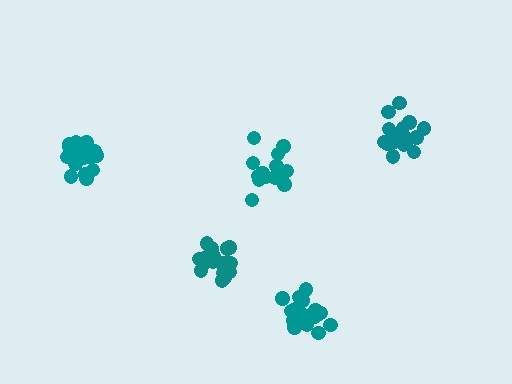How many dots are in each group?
Group 1: 17 dots, Group 2: 19 dots, Group 3: 19 dots, Group 4: 16 dots, Group 5: 19 dots (90 total).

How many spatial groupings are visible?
There are 5 spatial groupings.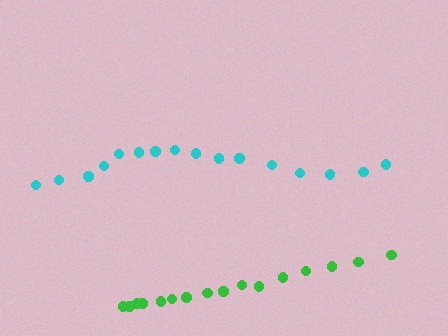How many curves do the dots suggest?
There are 2 distinct paths.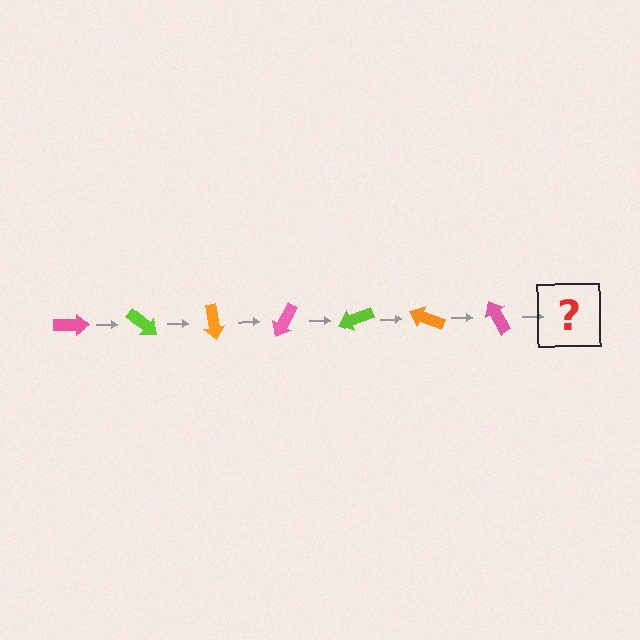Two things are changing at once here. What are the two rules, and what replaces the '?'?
The two rules are that it rotates 40 degrees each step and the color cycles through pink, lime, and orange. The '?' should be a lime arrow, rotated 280 degrees from the start.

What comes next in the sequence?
The next element should be a lime arrow, rotated 280 degrees from the start.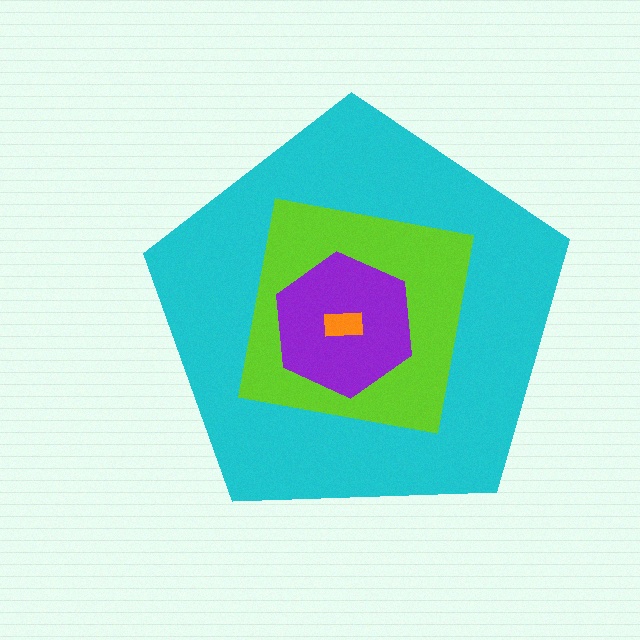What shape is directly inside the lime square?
The purple hexagon.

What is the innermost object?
The orange rectangle.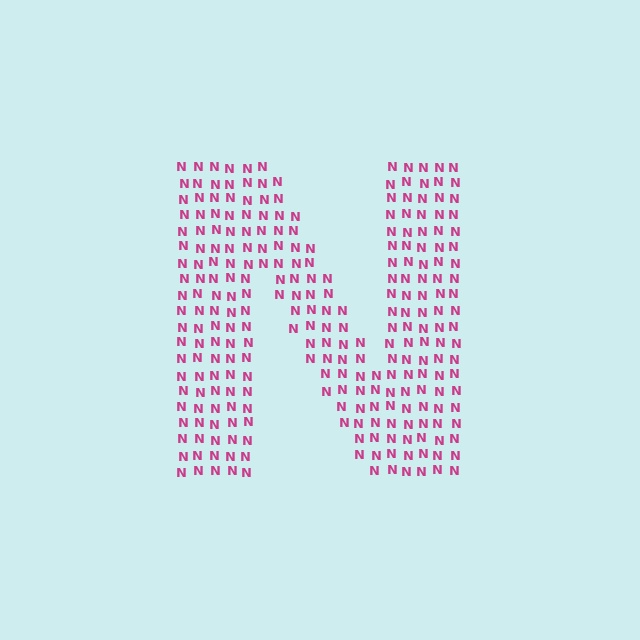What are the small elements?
The small elements are letter N's.